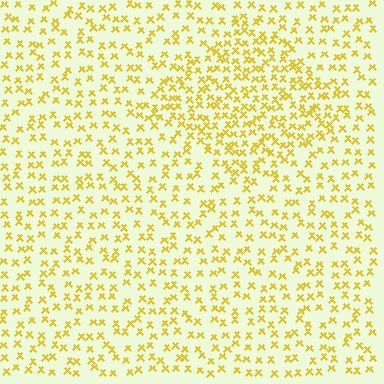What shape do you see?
I see a diamond.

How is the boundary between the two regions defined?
The boundary is defined by a change in element density (approximately 1.7x ratio). All elements are the same color, size, and shape.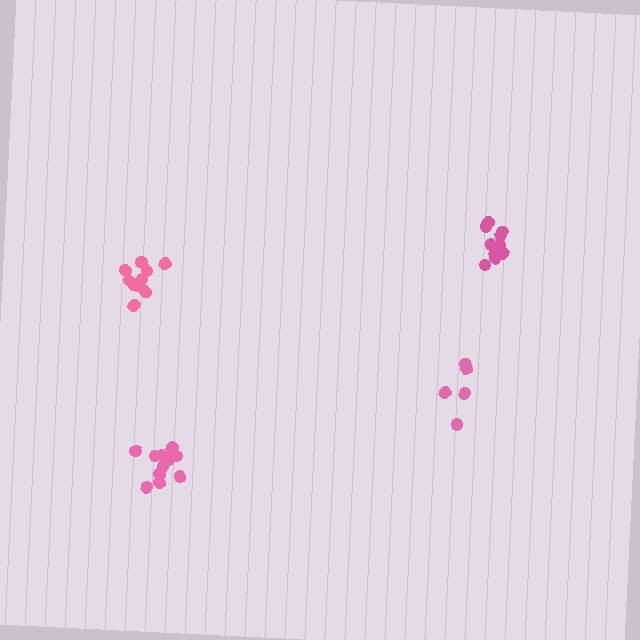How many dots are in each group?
Group 1: 11 dots, Group 2: 5 dots, Group 3: 11 dots, Group 4: 10 dots (37 total).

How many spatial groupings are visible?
There are 4 spatial groupings.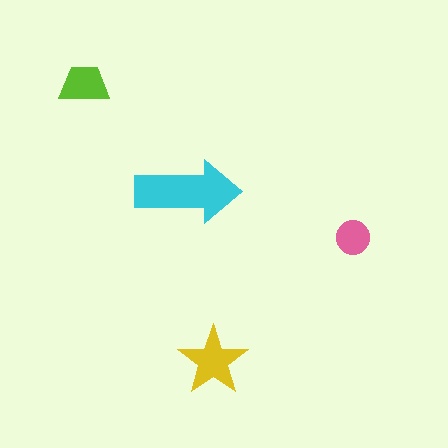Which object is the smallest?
The pink circle.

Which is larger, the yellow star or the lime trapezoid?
The yellow star.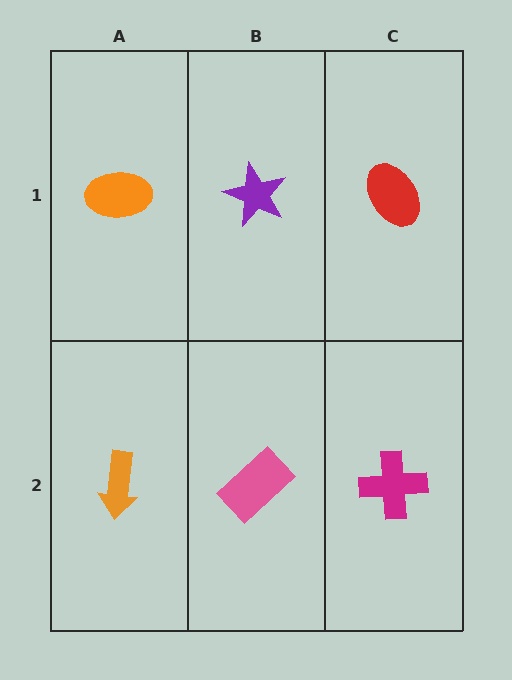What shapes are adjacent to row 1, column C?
A magenta cross (row 2, column C), a purple star (row 1, column B).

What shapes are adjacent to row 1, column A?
An orange arrow (row 2, column A), a purple star (row 1, column B).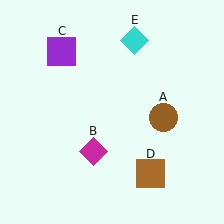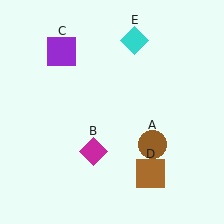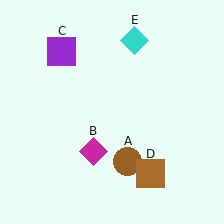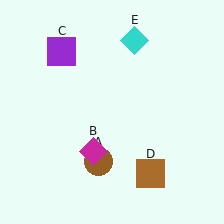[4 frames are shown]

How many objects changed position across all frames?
1 object changed position: brown circle (object A).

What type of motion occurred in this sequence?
The brown circle (object A) rotated clockwise around the center of the scene.